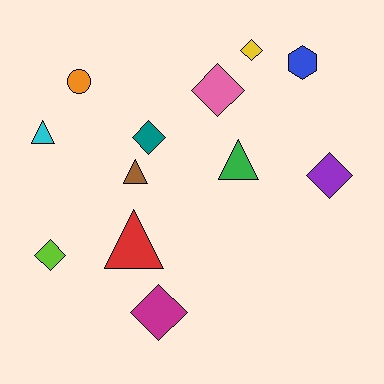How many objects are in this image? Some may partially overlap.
There are 12 objects.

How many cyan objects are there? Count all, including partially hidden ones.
There is 1 cyan object.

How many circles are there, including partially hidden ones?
There is 1 circle.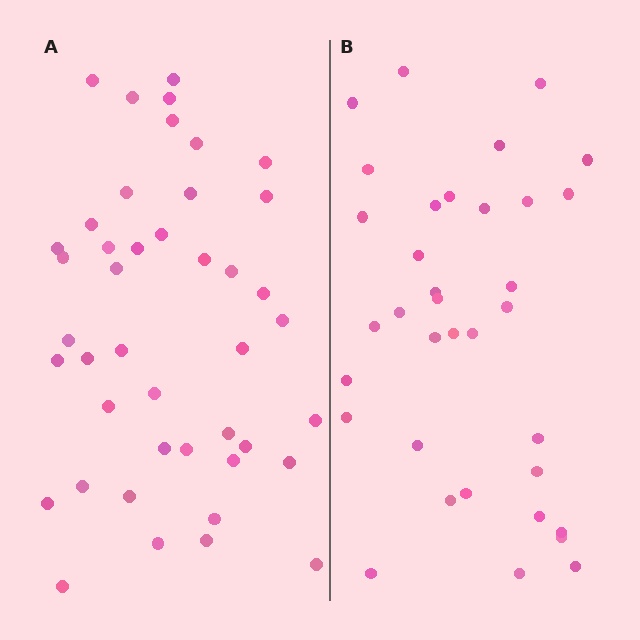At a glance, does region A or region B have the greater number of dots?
Region A (the left region) has more dots.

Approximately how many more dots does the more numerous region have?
Region A has roughly 8 or so more dots than region B.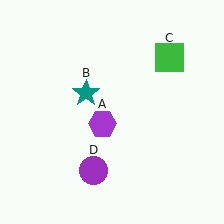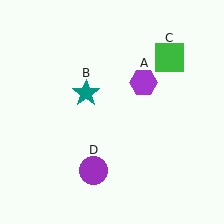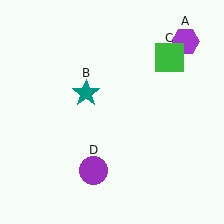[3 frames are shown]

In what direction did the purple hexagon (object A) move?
The purple hexagon (object A) moved up and to the right.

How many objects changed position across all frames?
1 object changed position: purple hexagon (object A).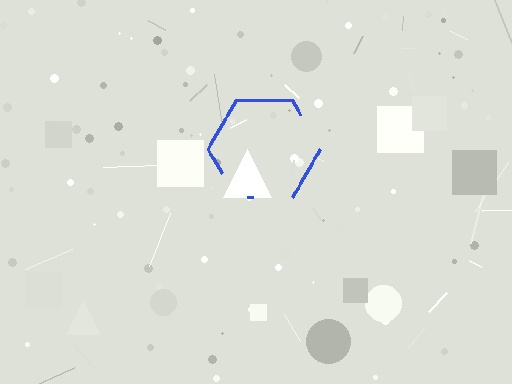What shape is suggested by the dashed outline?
The dashed outline suggests a hexagon.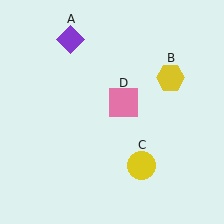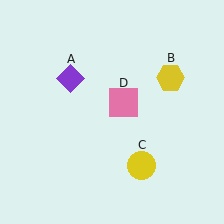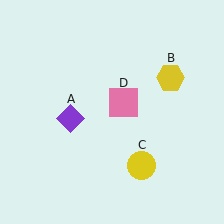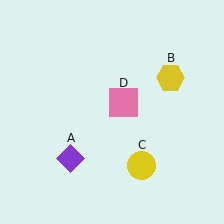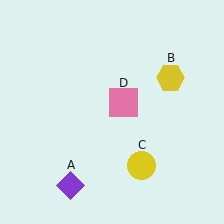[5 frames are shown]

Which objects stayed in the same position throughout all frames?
Yellow hexagon (object B) and yellow circle (object C) and pink square (object D) remained stationary.